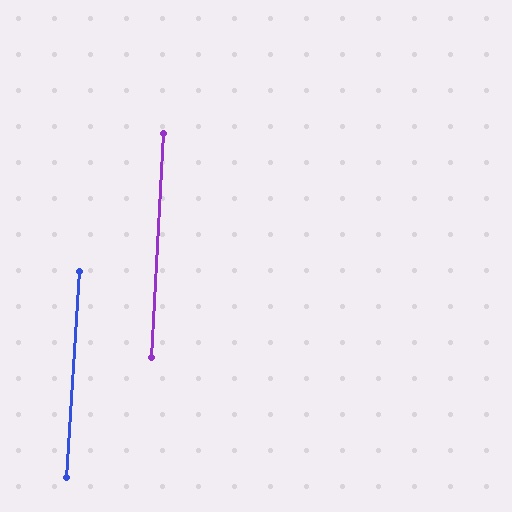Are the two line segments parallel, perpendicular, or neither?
Parallel — their directions differ by only 0.7°.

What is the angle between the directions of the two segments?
Approximately 1 degree.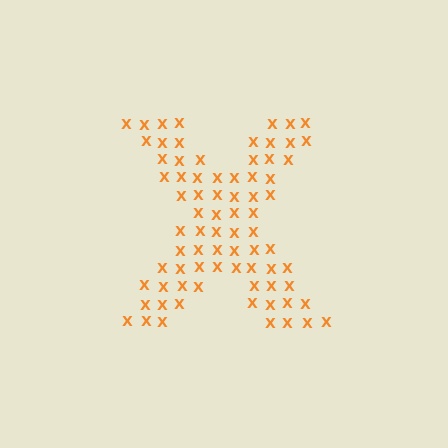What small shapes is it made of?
It is made of small letter X's.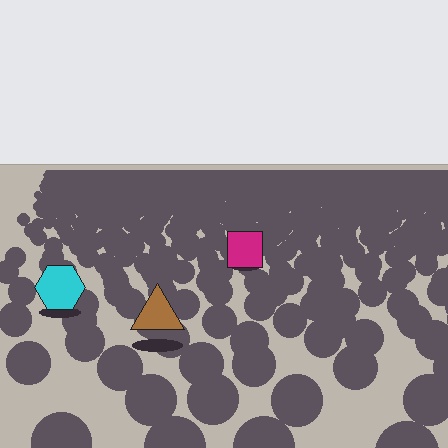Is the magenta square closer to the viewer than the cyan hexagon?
No. The cyan hexagon is closer — you can tell from the texture gradient: the ground texture is coarser near it.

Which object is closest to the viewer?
The brown triangle is closest. The texture marks near it are larger and more spread out.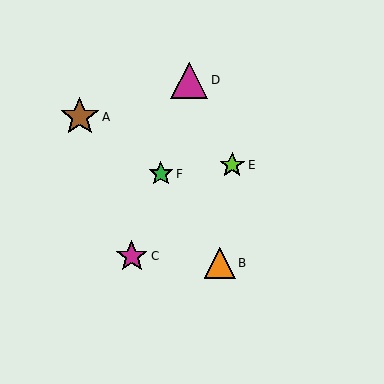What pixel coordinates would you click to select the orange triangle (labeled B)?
Click at (220, 263) to select the orange triangle B.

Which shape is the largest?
The brown star (labeled A) is the largest.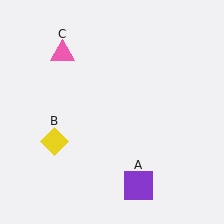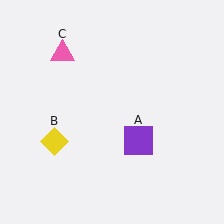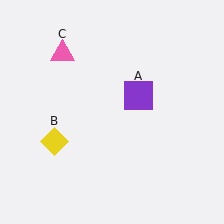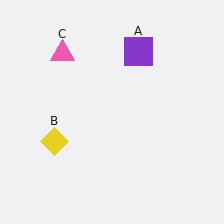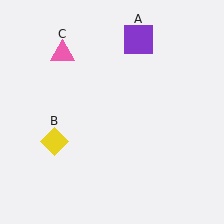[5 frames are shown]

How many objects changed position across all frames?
1 object changed position: purple square (object A).